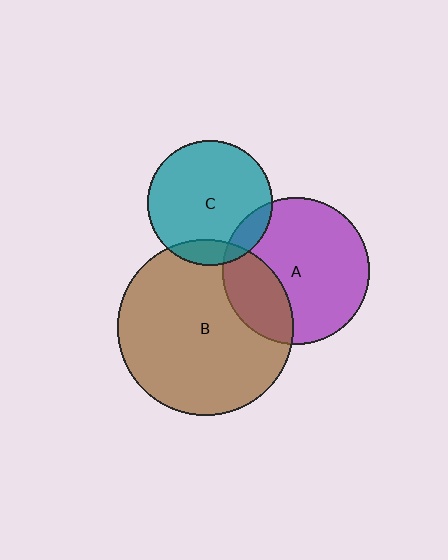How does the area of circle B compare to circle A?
Approximately 1.4 times.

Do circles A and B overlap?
Yes.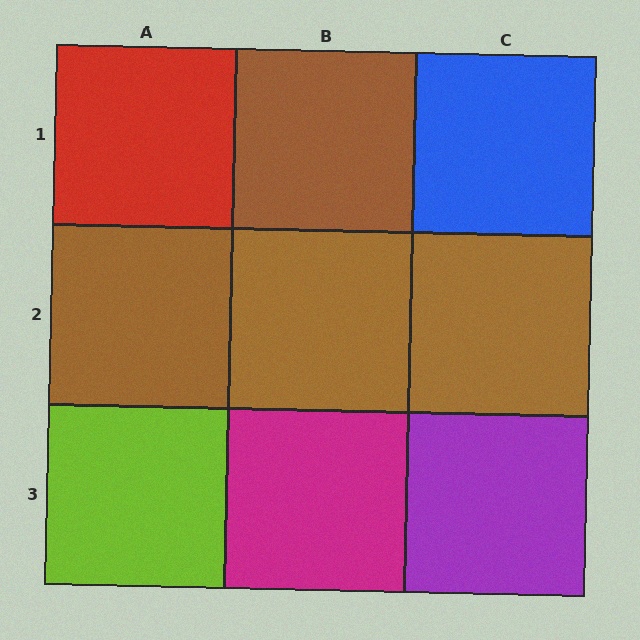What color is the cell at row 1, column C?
Blue.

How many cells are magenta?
1 cell is magenta.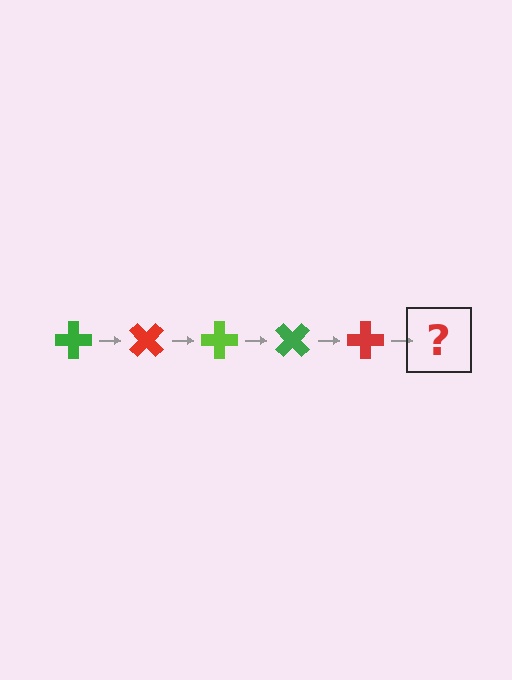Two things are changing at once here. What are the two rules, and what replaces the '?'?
The two rules are that it rotates 45 degrees each step and the color cycles through green, red, and lime. The '?' should be a lime cross, rotated 225 degrees from the start.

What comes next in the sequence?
The next element should be a lime cross, rotated 225 degrees from the start.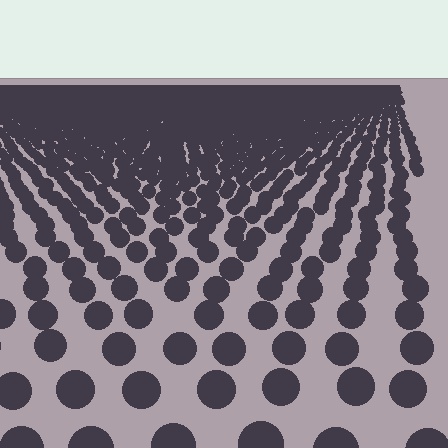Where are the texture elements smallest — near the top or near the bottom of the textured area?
Near the top.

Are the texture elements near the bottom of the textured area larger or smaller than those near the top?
Larger. Near the bottom, elements are closer to the viewer and appear at a bigger on-screen size.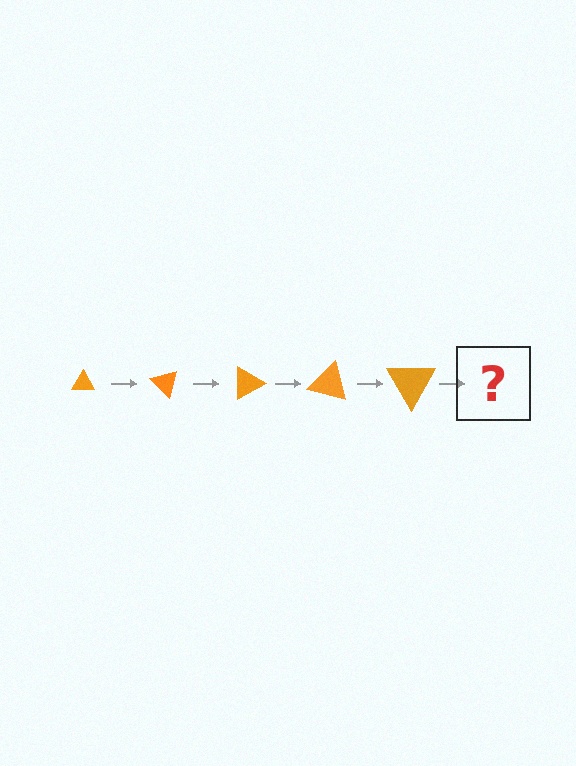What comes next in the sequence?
The next element should be a triangle, larger than the previous one and rotated 225 degrees from the start.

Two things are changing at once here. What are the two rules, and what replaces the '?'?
The two rules are that the triangle grows larger each step and it rotates 45 degrees each step. The '?' should be a triangle, larger than the previous one and rotated 225 degrees from the start.